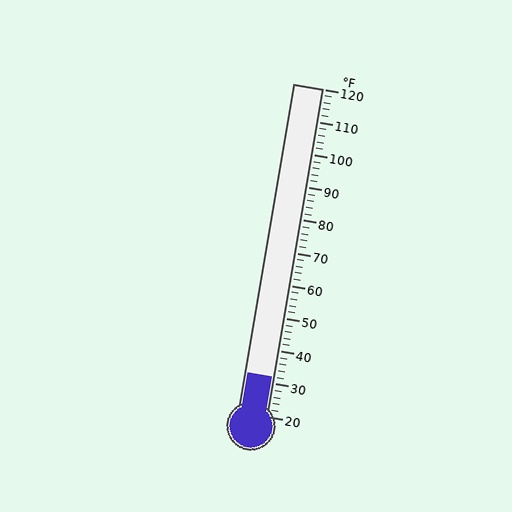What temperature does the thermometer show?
The thermometer shows approximately 32°F.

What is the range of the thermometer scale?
The thermometer scale ranges from 20°F to 120°F.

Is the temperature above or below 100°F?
The temperature is below 100°F.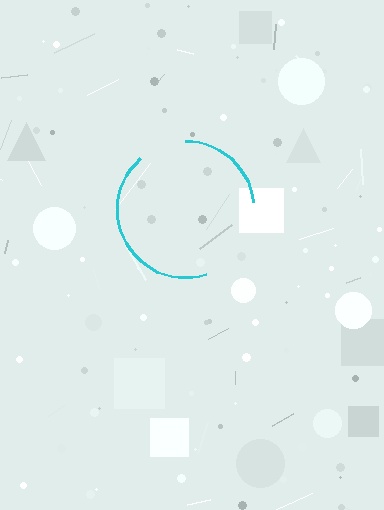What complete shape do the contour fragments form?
The contour fragments form a circle.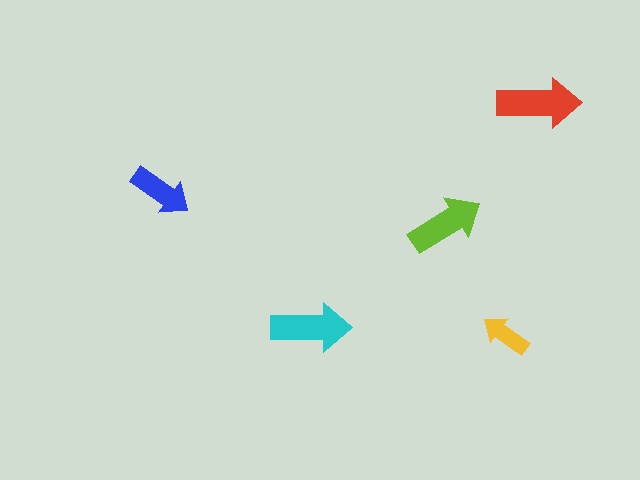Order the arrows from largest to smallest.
the red one, the cyan one, the lime one, the blue one, the yellow one.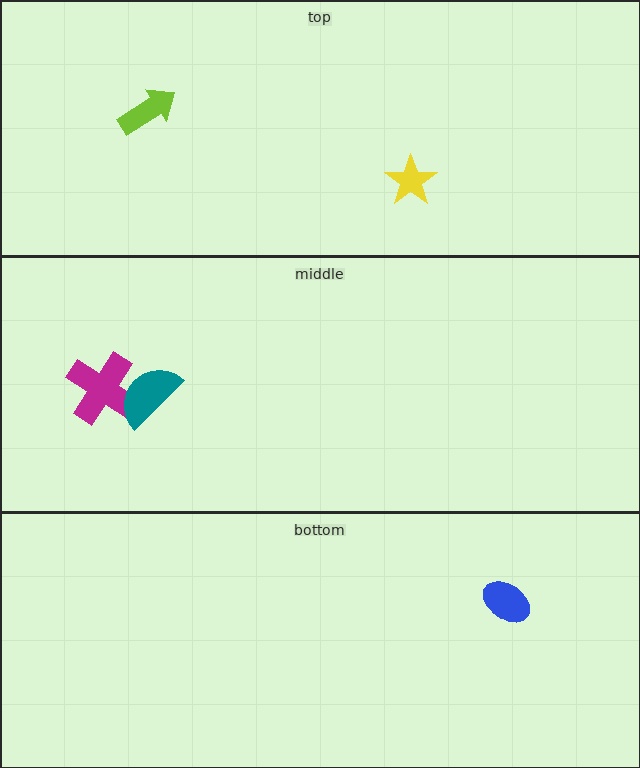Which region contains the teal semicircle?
The middle region.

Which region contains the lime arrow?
The top region.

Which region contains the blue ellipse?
The bottom region.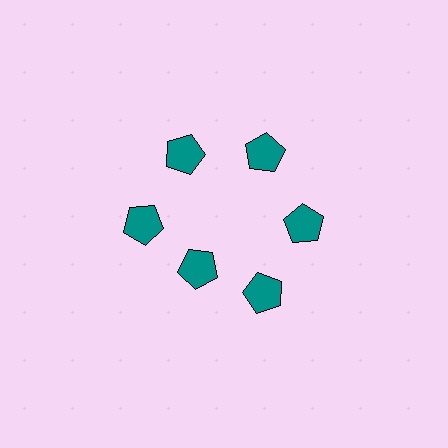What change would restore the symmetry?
The symmetry would be restored by moving it outward, back onto the ring so that all 6 pentagons sit at equal angles and equal distance from the center.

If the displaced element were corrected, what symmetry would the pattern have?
It would have 6-fold rotational symmetry — the pattern would map onto itself every 60 degrees.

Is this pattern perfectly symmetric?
No. The 6 teal pentagons are arranged in a ring, but one element near the 7 o'clock position is pulled inward toward the center, breaking the 6-fold rotational symmetry.